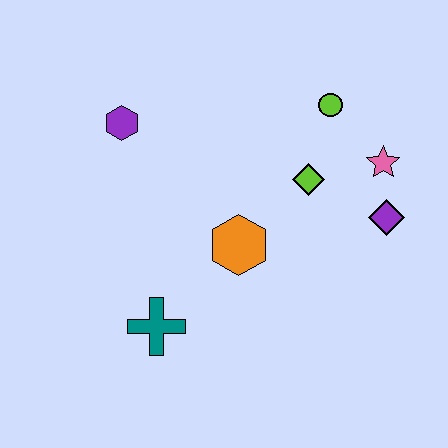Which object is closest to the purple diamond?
The pink star is closest to the purple diamond.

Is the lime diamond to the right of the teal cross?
Yes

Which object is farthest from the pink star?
The teal cross is farthest from the pink star.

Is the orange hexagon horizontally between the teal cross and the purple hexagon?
No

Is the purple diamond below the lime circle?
Yes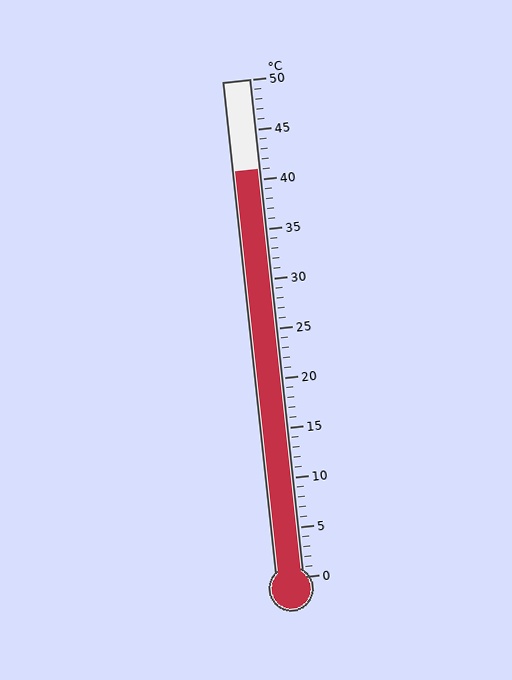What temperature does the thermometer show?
The thermometer shows approximately 41°C.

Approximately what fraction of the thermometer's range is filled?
The thermometer is filled to approximately 80% of its range.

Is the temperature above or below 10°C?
The temperature is above 10°C.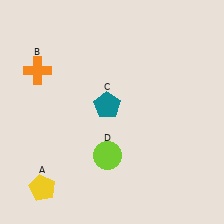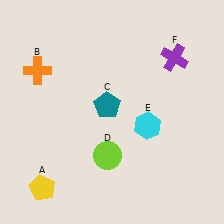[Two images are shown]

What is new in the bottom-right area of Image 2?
A cyan hexagon (E) was added in the bottom-right area of Image 2.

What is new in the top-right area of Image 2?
A purple cross (F) was added in the top-right area of Image 2.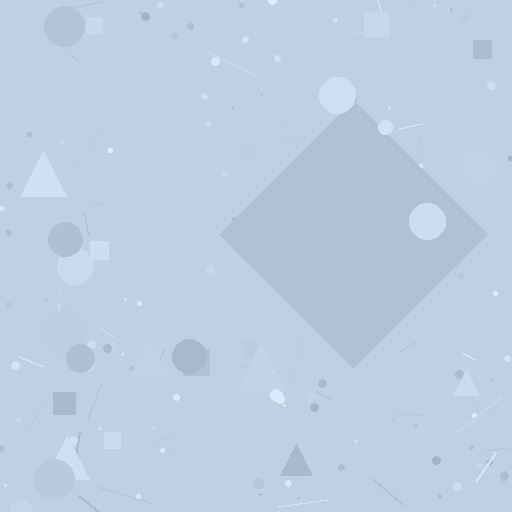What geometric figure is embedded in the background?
A diamond is embedded in the background.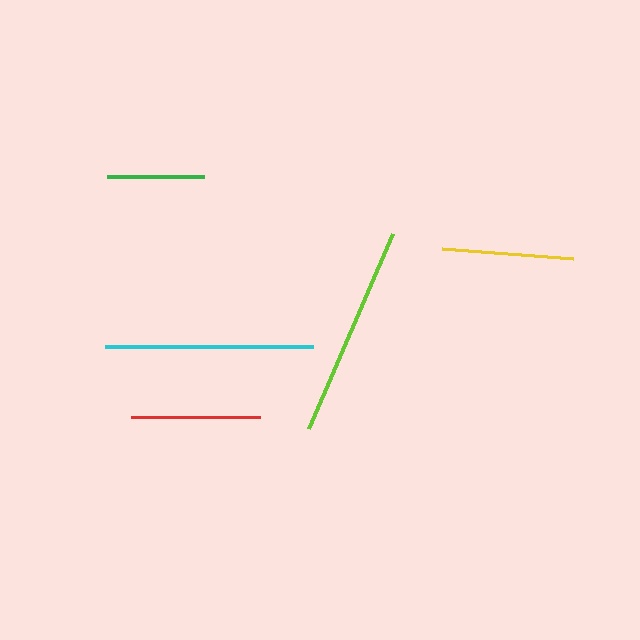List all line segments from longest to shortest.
From longest to shortest: lime, cyan, yellow, red, green.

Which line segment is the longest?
The lime line is the longest at approximately 212 pixels.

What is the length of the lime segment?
The lime segment is approximately 212 pixels long.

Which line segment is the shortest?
The green line is the shortest at approximately 97 pixels.